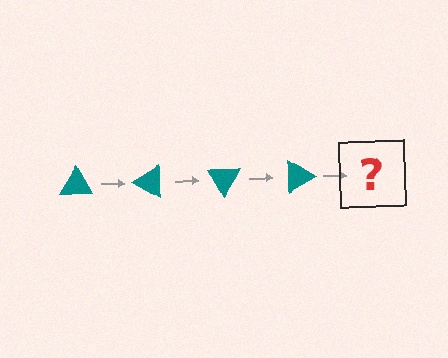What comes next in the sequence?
The next element should be a teal triangle rotated 120 degrees.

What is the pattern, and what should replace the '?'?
The pattern is that the triangle rotates 30 degrees each step. The '?' should be a teal triangle rotated 120 degrees.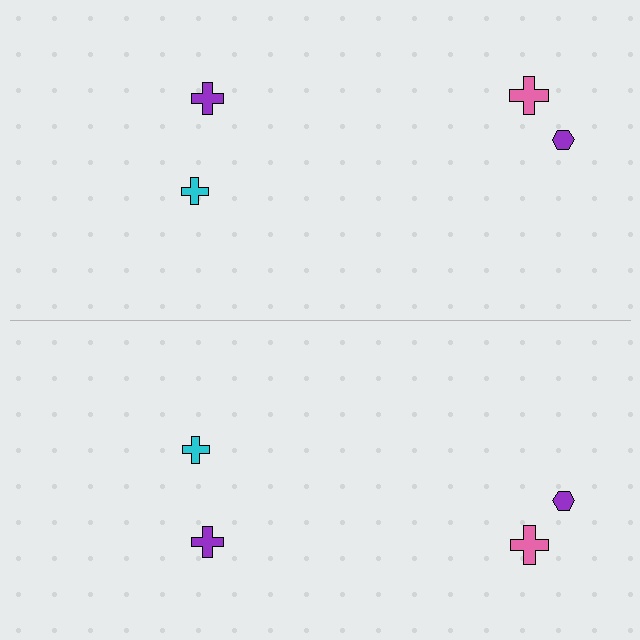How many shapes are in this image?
There are 8 shapes in this image.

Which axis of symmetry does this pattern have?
The pattern has a horizontal axis of symmetry running through the center of the image.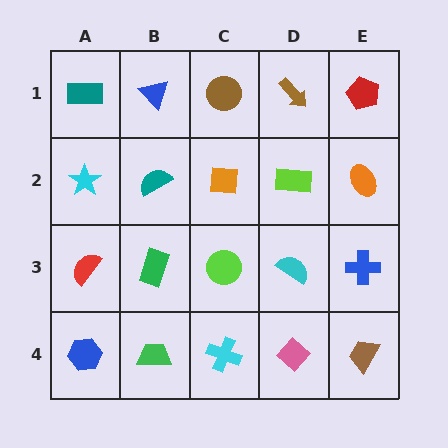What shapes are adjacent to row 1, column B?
A teal semicircle (row 2, column B), a teal rectangle (row 1, column A), a brown circle (row 1, column C).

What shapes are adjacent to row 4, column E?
A blue cross (row 3, column E), a pink diamond (row 4, column D).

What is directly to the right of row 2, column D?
An orange ellipse.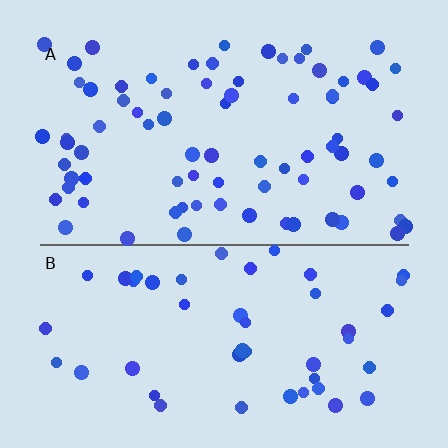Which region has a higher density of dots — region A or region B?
A (the top).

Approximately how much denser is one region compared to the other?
Approximately 1.6× — region A over region B.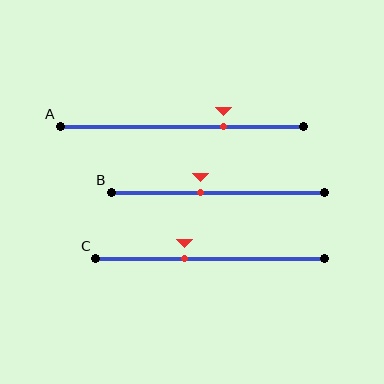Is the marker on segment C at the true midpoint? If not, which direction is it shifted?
No, the marker on segment C is shifted to the left by about 11% of the segment length.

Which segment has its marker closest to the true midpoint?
Segment B has its marker closest to the true midpoint.